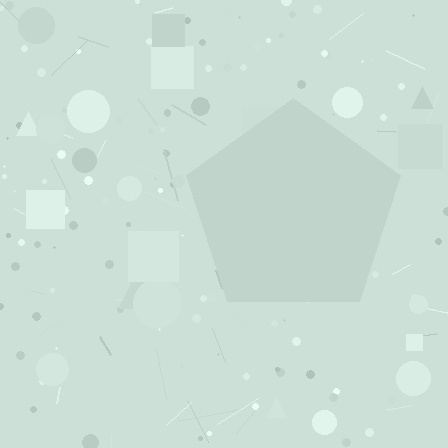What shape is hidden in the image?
A pentagon is hidden in the image.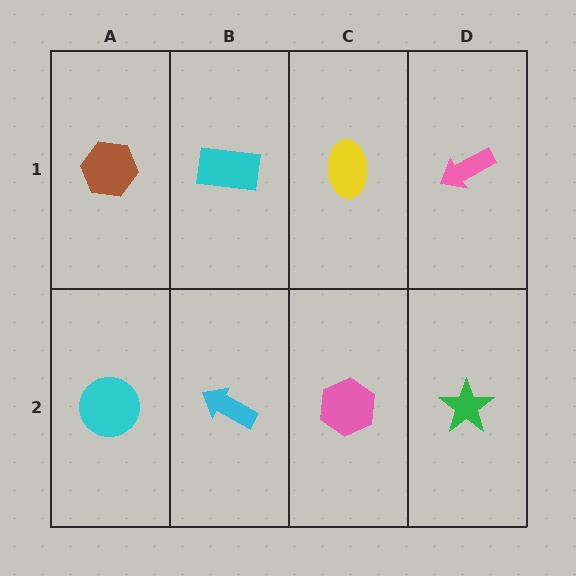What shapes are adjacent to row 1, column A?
A cyan circle (row 2, column A), a cyan rectangle (row 1, column B).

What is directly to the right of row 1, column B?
A yellow ellipse.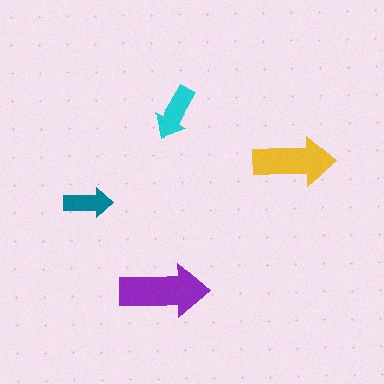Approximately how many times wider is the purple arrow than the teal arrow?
About 2 times wider.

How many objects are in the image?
There are 4 objects in the image.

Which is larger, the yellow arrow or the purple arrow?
The purple one.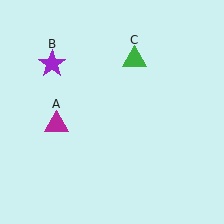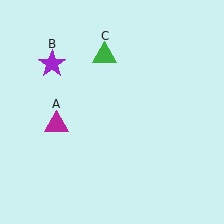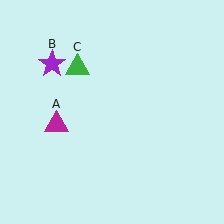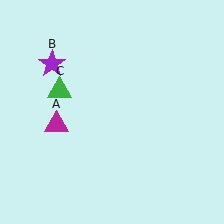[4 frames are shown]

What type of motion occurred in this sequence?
The green triangle (object C) rotated counterclockwise around the center of the scene.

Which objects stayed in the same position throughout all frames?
Magenta triangle (object A) and purple star (object B) remained stationary.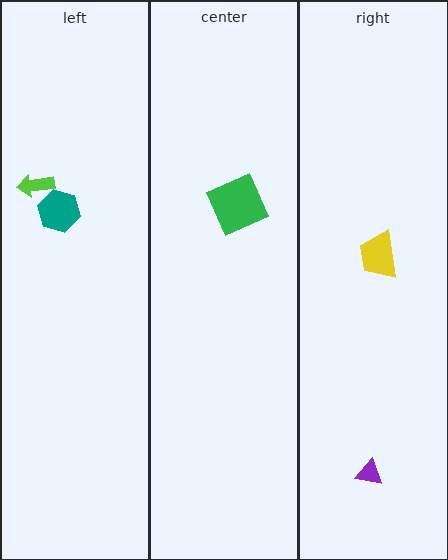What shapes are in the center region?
The green square.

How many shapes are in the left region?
2.